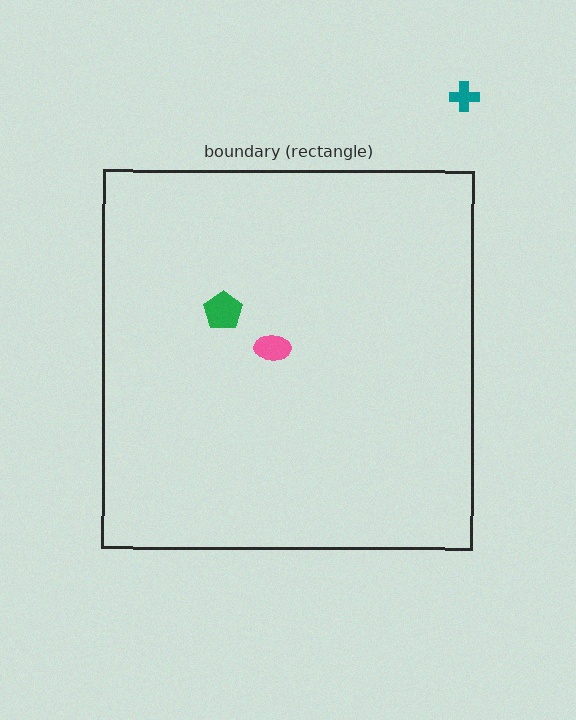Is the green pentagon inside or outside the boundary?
Inside.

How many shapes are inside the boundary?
2 inside, 1 outside.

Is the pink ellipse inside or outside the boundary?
Inside.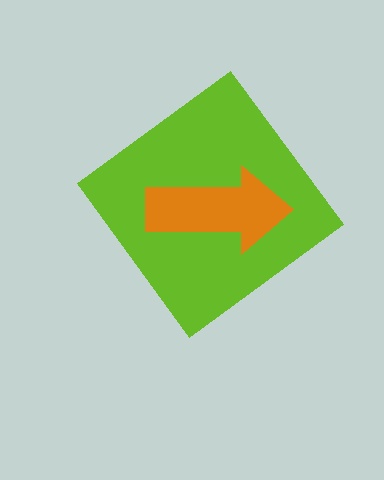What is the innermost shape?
The orange arrow.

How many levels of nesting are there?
2.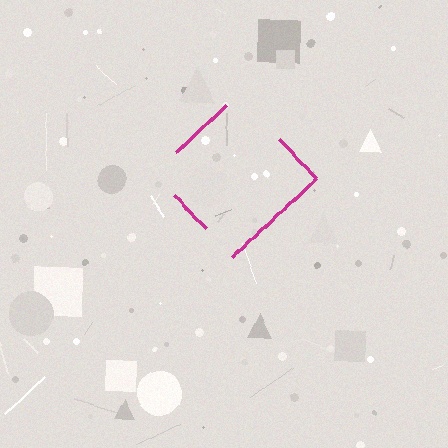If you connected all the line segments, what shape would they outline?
They would outline a diamond.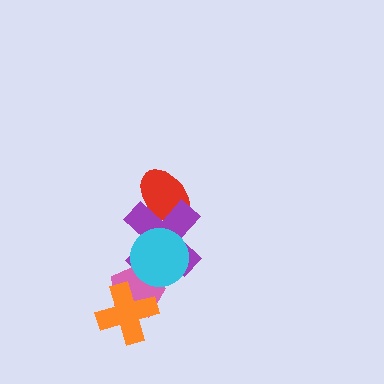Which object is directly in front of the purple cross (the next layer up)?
The pink pentagon is directly in front of the purple cross.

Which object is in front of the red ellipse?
The purple cross is in front of the red ellipse.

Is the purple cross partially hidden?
Yes, it is partially covered by another shape.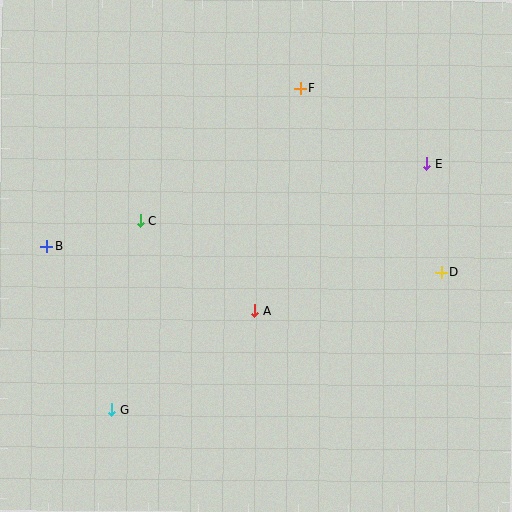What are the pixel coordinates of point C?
Point C is at (140, 221).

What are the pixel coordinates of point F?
Point F is at (301, 89).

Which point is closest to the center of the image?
Point A at (254, 311) is closest to the center.